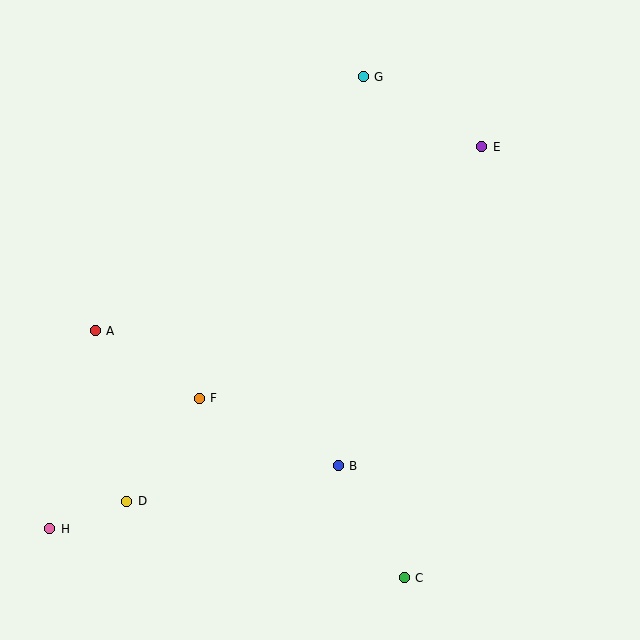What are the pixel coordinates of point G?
Point G is at (363, 77).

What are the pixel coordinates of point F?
Point F is at (199, 398).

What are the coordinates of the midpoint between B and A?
The midpoint between B and A is at (217, 398).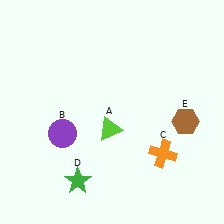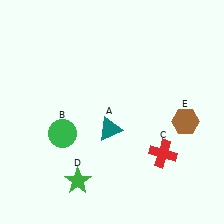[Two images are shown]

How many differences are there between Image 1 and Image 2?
There are 3 differences between the two images.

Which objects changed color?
A changed from lime to teal. B changed from purple to green. C changed from orange to red.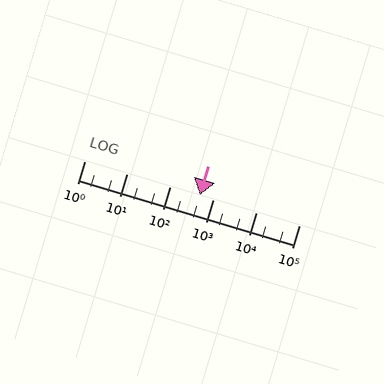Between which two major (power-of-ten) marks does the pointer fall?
The pointer is between 100 and 1000.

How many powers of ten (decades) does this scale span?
The scale spans 5 decades, from 1 to 100000.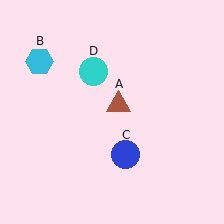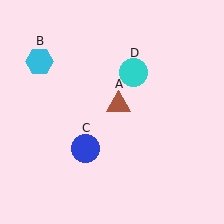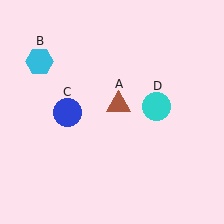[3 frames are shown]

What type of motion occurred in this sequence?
The blue circle (object C), cyan circle (object D) rotated clockwise around the center of the scene.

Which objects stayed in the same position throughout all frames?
Brown triangle (object A) and cyan hexagon (object B) remained stationary.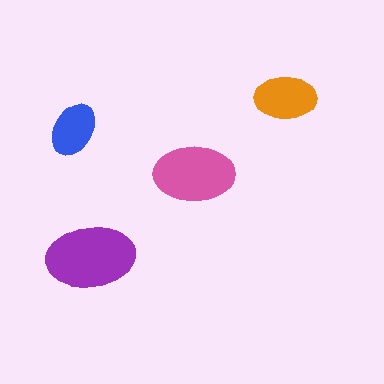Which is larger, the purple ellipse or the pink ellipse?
The purple one.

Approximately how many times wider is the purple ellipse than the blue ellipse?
About 1.5 times wider.